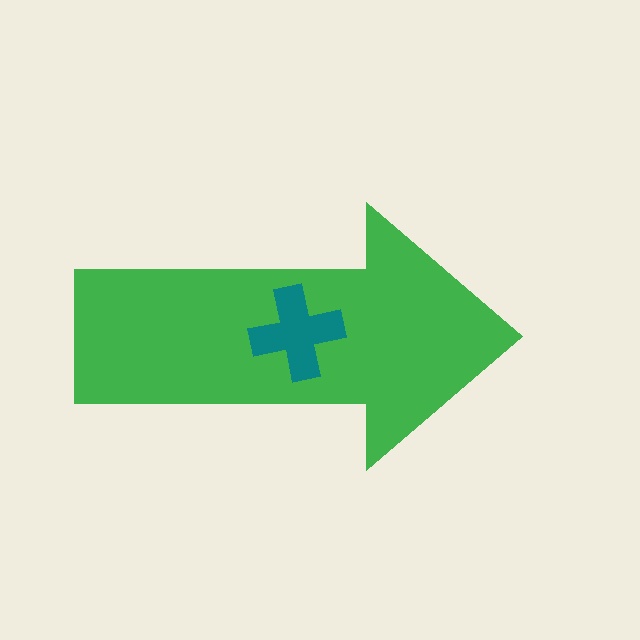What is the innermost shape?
The teal cross.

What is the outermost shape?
The green arrow.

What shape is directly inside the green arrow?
The teal cross.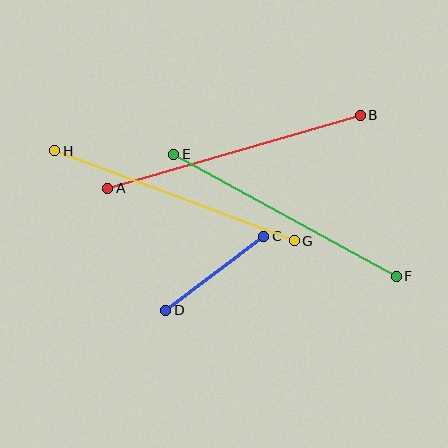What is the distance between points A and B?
The distance is approximately 263 pixels.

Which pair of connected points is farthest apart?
Points A and B are farthest apart.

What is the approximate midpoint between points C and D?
The midpoint is at approximately (215, 273) pixels.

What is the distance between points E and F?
The distance is approximately 254 pixels.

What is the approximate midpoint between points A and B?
The midpoint is at approximately (234, 152) pixels.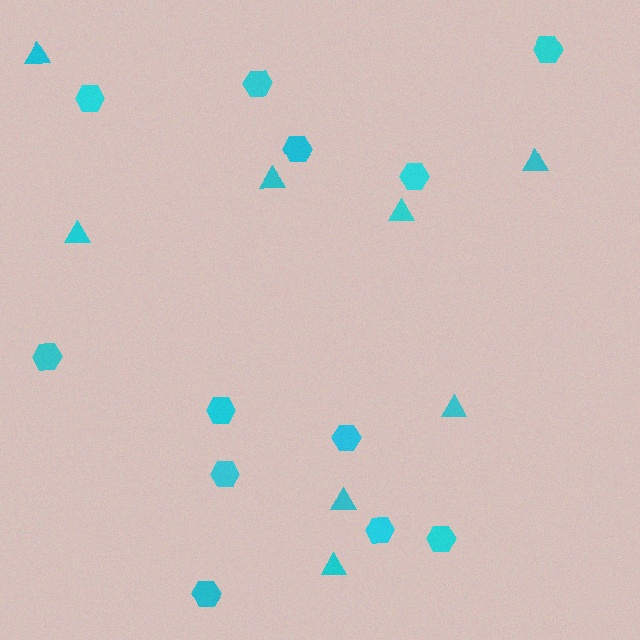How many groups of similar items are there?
There are 2 groups: one group of hexagons (12) and one group of triangles (8).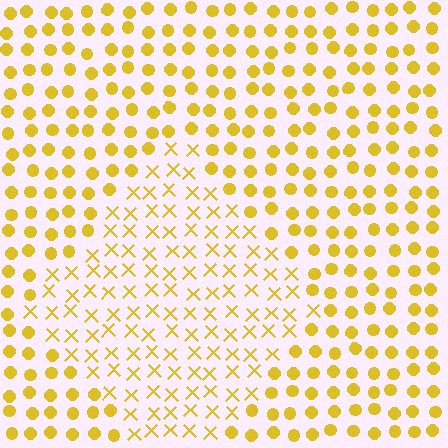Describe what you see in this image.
The image is filled with small yellow elements arranged in a uniform grid. A diamond-shaped region contains X marks, while the surrounding area contains circles. The boundary is defined purely by the change in element shape.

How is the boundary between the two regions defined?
The boundary is defined by a change in element shape: X marks inside vs. circles outside. All elements share the same color and spacing.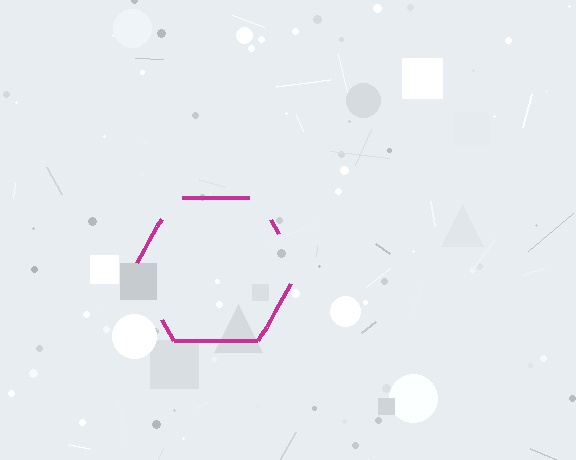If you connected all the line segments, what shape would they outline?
They would outline a hexagon.